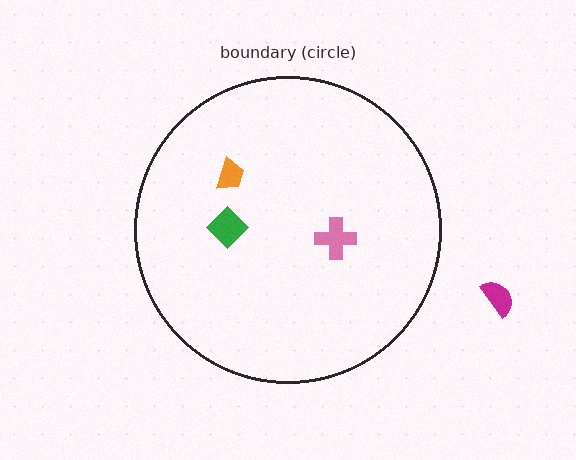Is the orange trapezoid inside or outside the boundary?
Inside.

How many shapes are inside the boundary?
3 inside, 1 outside.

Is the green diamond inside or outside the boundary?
Inside.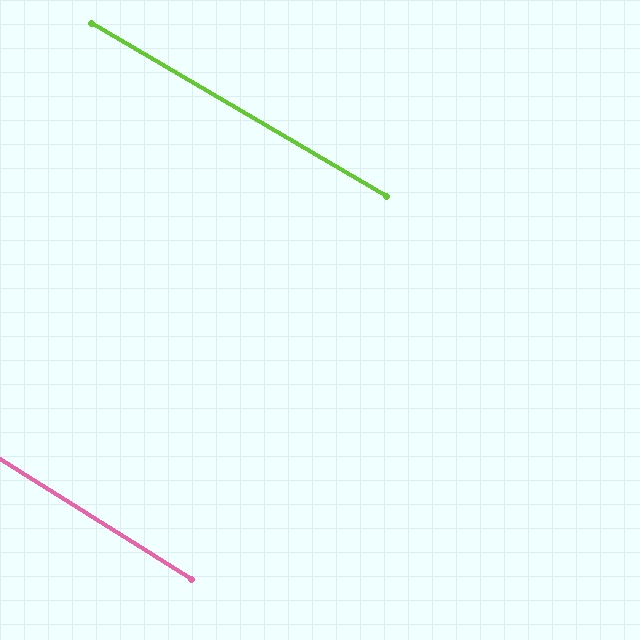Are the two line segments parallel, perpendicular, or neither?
Parallel — their directions differ by only 1.7°.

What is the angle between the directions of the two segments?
Approximately 2 degrees.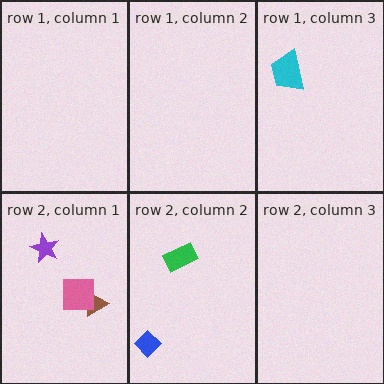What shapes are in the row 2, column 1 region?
The purple star, the brown triangle, the pink square.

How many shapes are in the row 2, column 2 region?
2.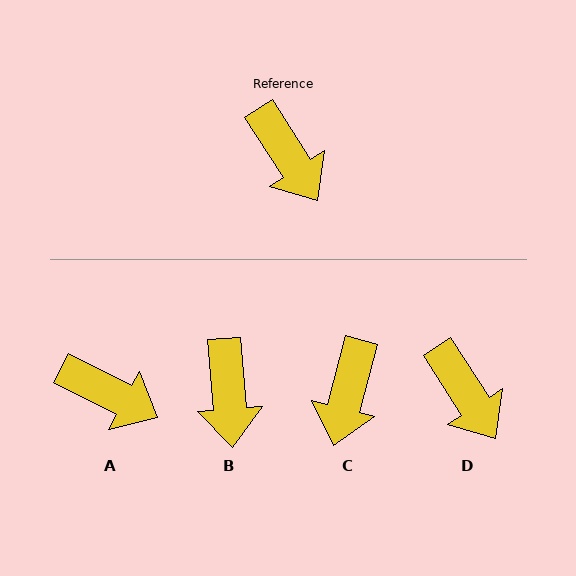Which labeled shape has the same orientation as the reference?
D.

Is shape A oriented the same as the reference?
No, it is off by about 30 degrees.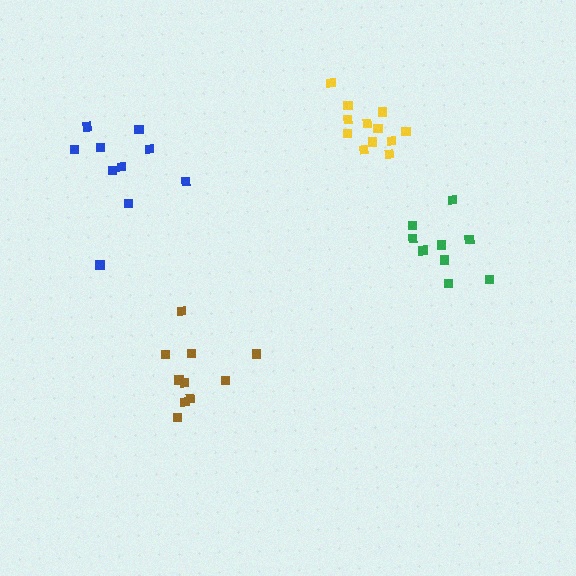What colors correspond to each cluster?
The clusters are colored: yellow, brown, green, blue.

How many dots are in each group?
Group 1: 12 dots, Group 2: 10 dots, Group 3: 9 dots, Group 4: 10 dots (41 total).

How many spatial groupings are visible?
There are 4 spatial groupings.